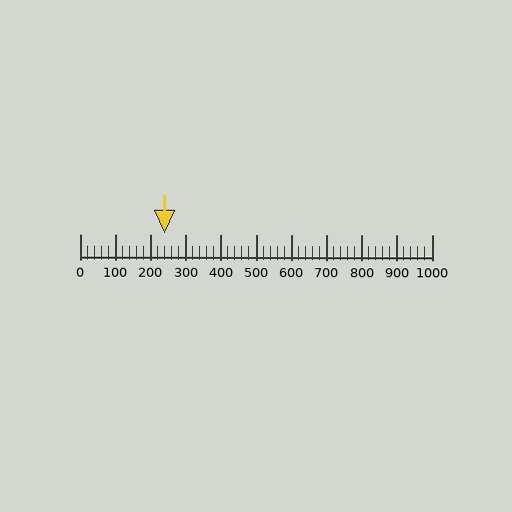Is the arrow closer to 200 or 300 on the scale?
The arrow is closer to 200.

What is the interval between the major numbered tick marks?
The major tick marks are spaced 100 units apart.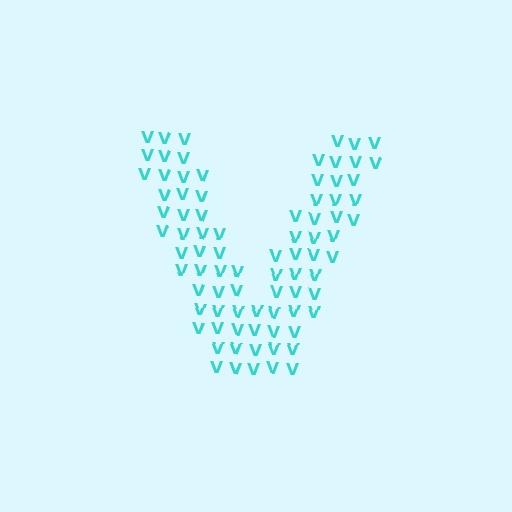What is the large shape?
The large shape is the letter V.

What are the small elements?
The small elements are letter V's.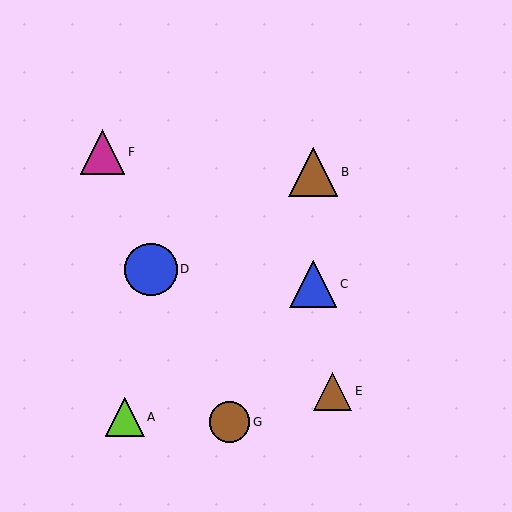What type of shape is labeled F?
Shape F is a magenta triangle.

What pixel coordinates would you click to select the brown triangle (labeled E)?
Click at (333, 391) to select the brown triangle E.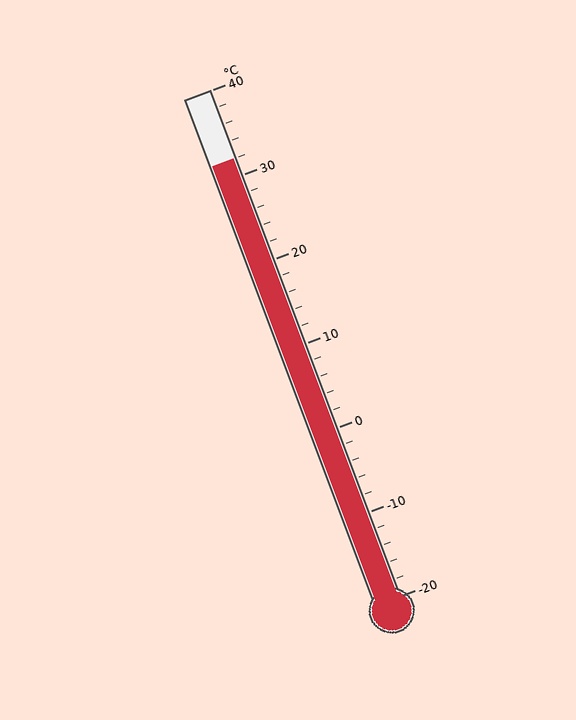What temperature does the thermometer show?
The thermometer shows approximately 32°C.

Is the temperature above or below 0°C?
The temperature is above 0°C.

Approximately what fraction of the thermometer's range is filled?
The thermometer is filled to approximately 85% of its range.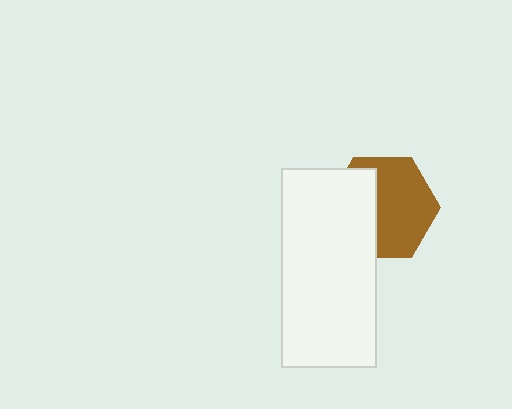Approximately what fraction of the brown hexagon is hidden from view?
Roughly 41% of the brown hexagon is hidden behind the white rectangle.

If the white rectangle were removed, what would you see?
You would see the complete brown hexagon.